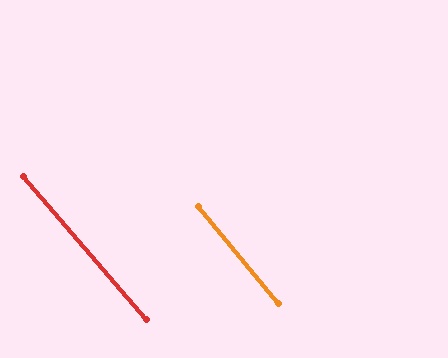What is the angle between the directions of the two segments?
Approximately 1 degree.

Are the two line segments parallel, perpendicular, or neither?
Parallel — their directions differ by only 1.3°.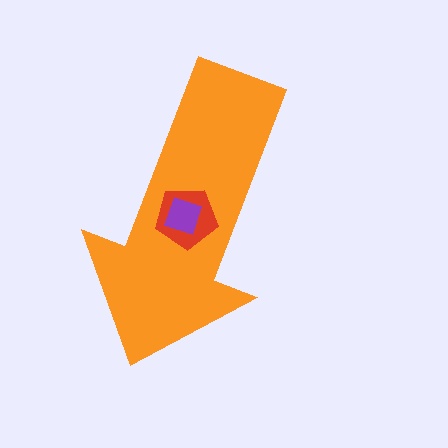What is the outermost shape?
The orange arrow.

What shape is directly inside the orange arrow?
The red pentagon.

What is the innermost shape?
The purple diamond.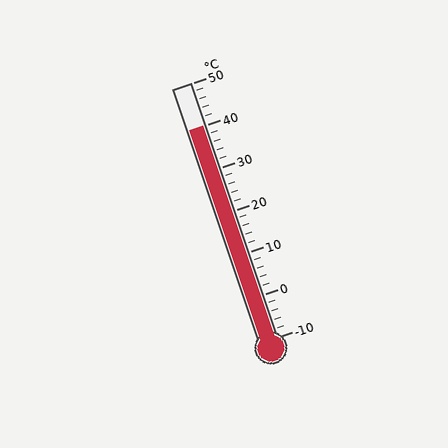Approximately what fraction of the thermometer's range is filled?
The thermometer is filled to approximately 85% of its range.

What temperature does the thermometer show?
The thermometer shows approximately 40°C.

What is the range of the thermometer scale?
The thermometer scale ranges from -10°C to 50°C.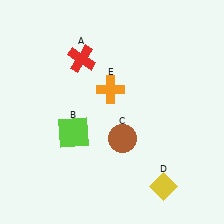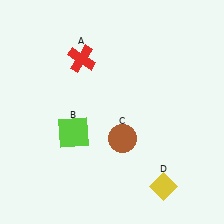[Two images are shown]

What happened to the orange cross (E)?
The orange cross (E) was removed in Image 2. It was in the top-left area of Image 1.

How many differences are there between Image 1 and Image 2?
There is 1 difference between the two images.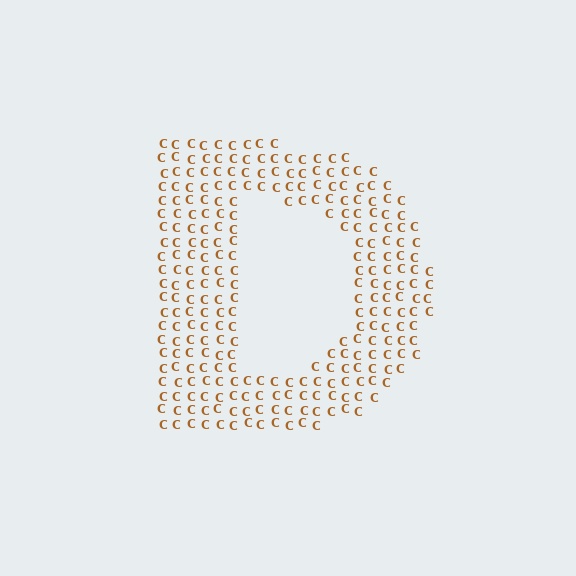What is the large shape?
The large shape is the letter D.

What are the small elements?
The small elements are letter C's.